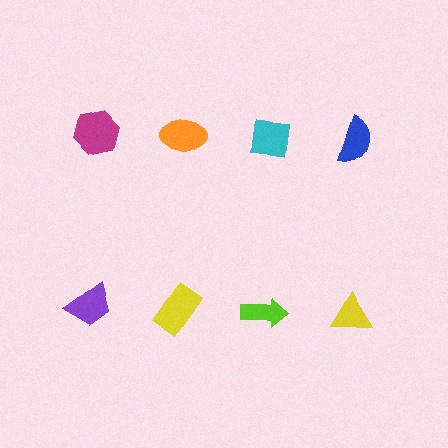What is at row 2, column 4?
A yellow triangle.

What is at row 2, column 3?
A lime arrow.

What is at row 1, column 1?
A magenta hexagon.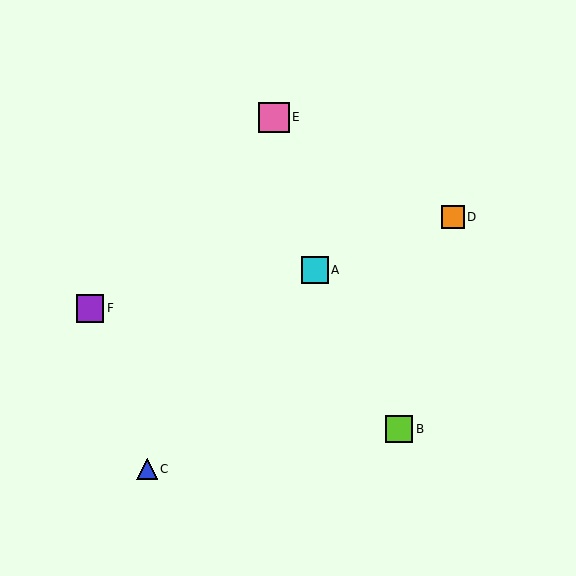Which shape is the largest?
The pink square (labeled E) is the largest.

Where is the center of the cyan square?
The center of the cyan square is at (315, 270).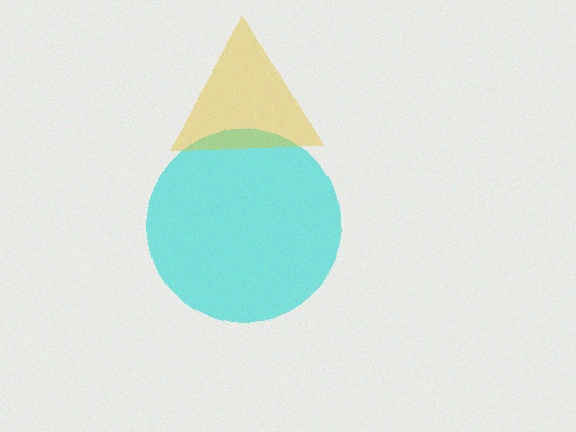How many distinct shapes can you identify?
There are 2 distinct shapes: a cyan circle, a yellow triangle.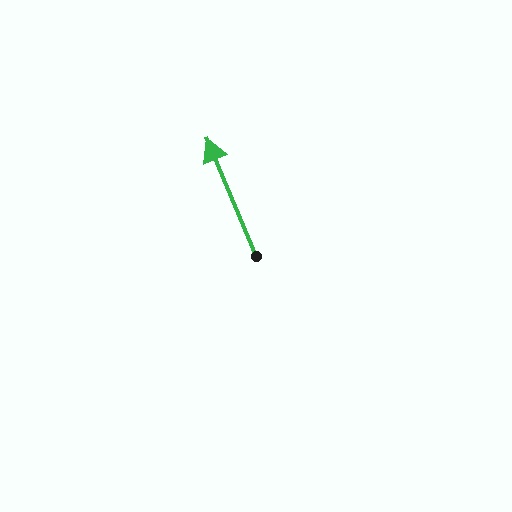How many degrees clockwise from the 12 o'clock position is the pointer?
Approximately 337 degrees.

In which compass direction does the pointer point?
Northwest.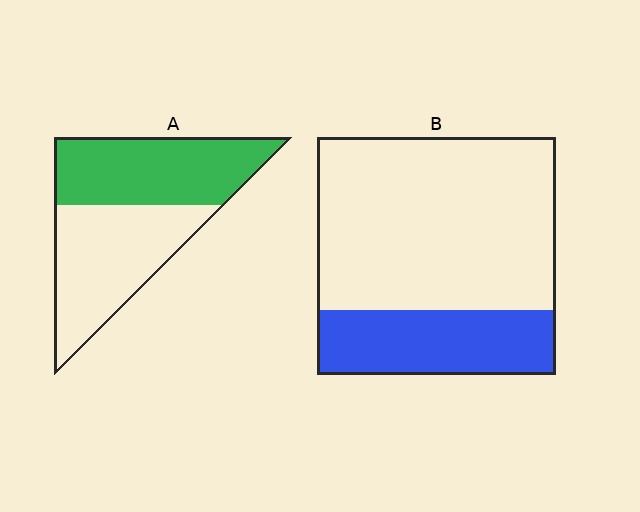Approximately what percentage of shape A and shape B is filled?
A is approximately 50% and B is approximately 25%.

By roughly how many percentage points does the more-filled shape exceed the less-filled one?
By roughly 20 percentage points (A over B).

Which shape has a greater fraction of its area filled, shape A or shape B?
Shape A.